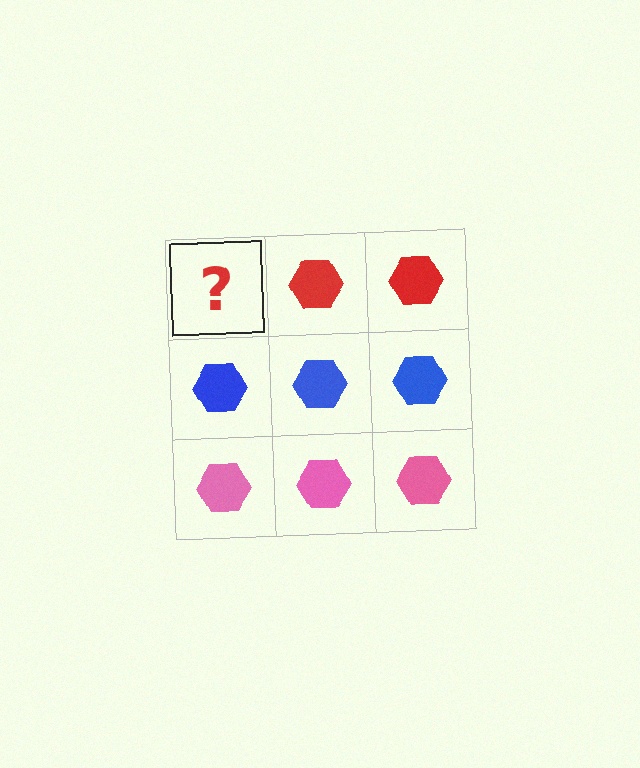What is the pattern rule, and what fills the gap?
The rule is that each row has a consistent color. The gap should be filled with a red hexagon.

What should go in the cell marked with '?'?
The missing cell should contain a red hexagon.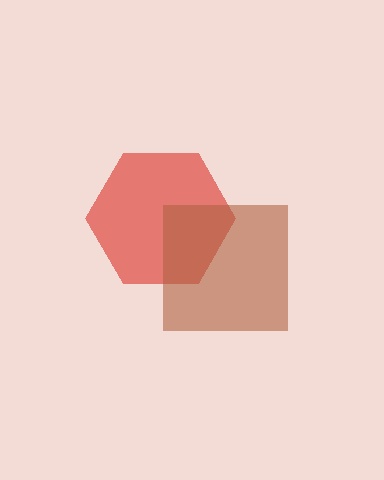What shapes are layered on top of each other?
The layered shapes are: a red hexagon, a brown square.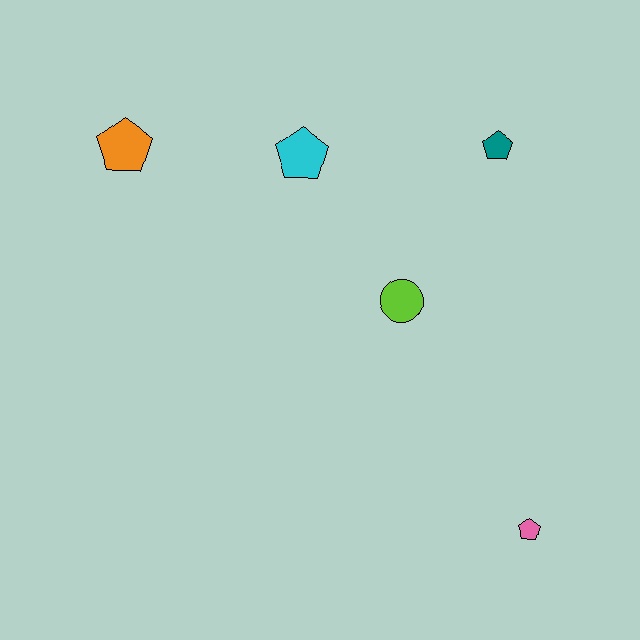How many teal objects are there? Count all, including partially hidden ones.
There is 1 teal object.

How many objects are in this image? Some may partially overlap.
There are 5 objects.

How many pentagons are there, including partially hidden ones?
There are 4 pentagons.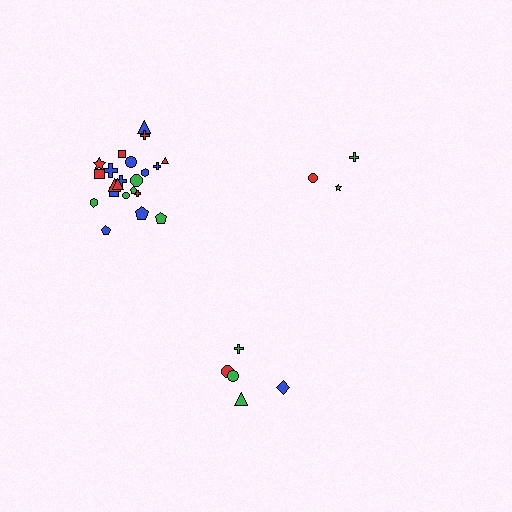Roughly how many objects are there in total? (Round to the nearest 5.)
Roughly 30 objects in total.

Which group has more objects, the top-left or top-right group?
The top-left group.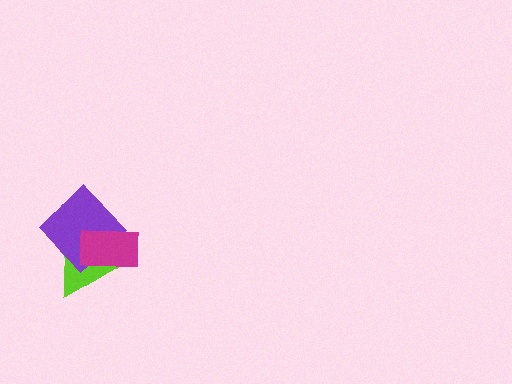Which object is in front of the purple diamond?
The magenta rectangle is in front of the purple diamond.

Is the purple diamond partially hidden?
Yes, it is partially covered by another shape.